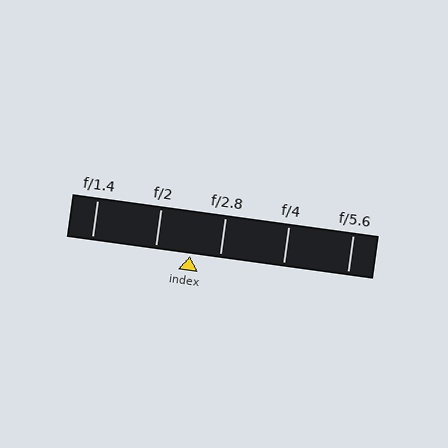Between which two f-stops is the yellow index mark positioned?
The index mark is between f/2 and f/2.8.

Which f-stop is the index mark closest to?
The index mark is closest to f/2.8.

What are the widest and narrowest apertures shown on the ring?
The widest aperture shown is f/1.4 and the narrowest is f/5.6.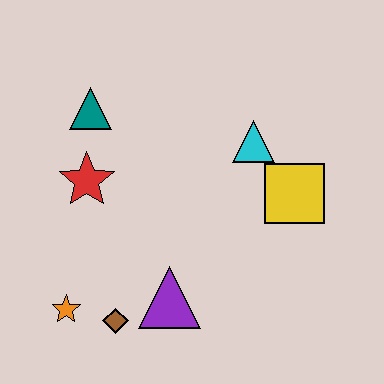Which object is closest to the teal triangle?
The red star is closest to the teal triangle.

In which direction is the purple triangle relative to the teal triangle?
The purple triangle is below the teal triangle.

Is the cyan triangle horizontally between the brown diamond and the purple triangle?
No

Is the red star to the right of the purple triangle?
No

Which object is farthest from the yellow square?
The orange star is farthest from the yellow square.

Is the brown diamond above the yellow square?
No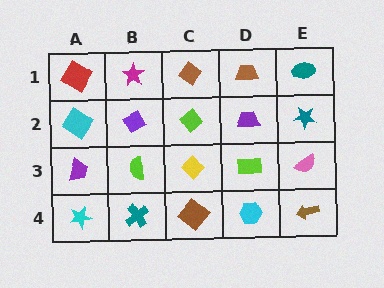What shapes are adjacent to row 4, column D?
A lime rectangle (row 3, column D), a brown diamond (row 4, column C), a brown arrow (row 4, column E).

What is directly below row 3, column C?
A brown diamond.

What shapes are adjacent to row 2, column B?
A magenta star (row 1, column B), a lime semicircle (row 3, column B), a cyan diamond (row 2, column A), a lime diamond (row 2, column C).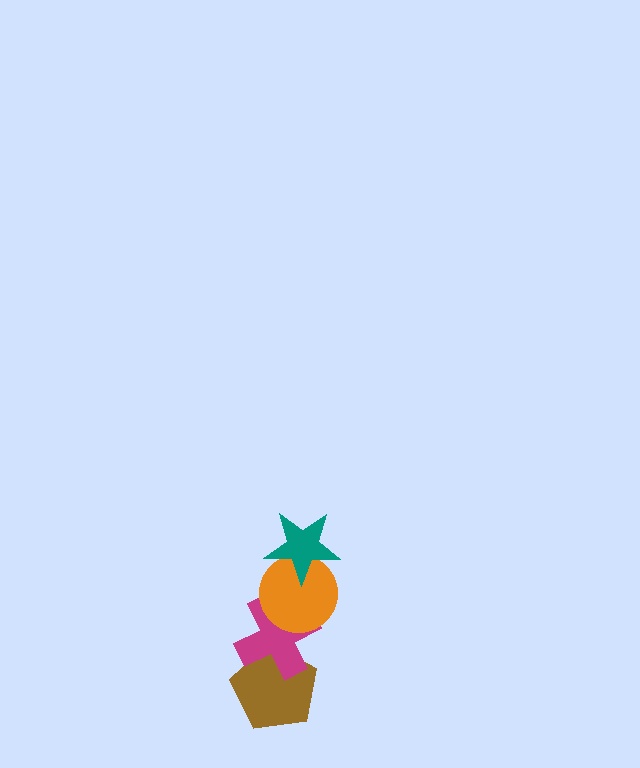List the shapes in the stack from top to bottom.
From top to bottom: the teal star, the orange circle, the magenta cross, the brown pentagon.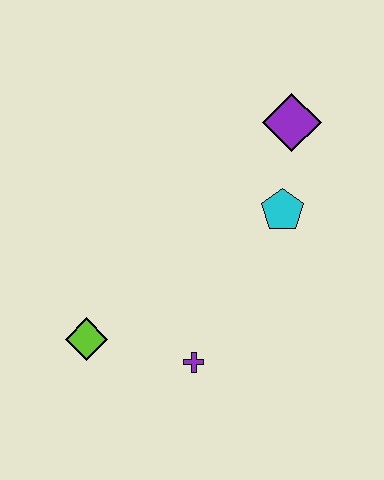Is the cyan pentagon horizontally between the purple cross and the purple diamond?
Yes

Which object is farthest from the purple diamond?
The lime diamond is farthest from the purple diamond.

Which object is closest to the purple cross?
The lime diamond is closest to the purple cross.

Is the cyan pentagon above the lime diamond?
Yes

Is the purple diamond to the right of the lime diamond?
Yes